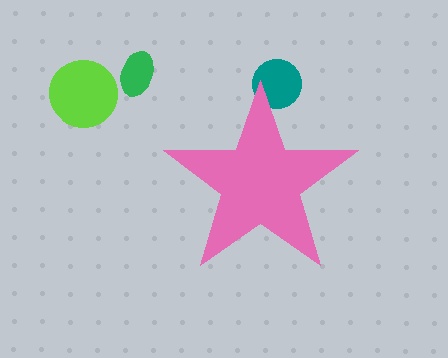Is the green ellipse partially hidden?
No, the green ellipse is fully visible.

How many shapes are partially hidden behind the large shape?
1 shape is partially hidden.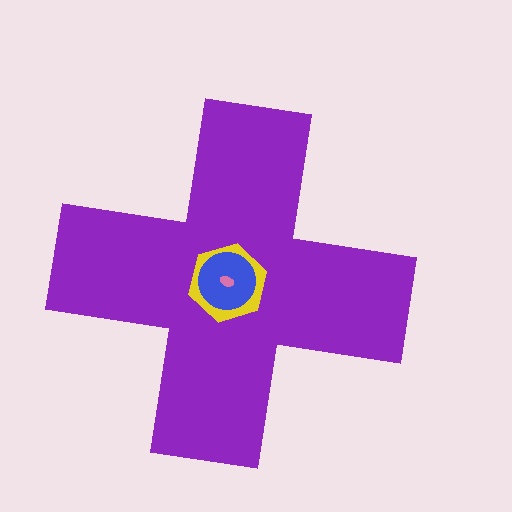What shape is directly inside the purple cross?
The yellow hexagon.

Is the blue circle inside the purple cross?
Yes.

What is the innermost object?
The pink ellipse.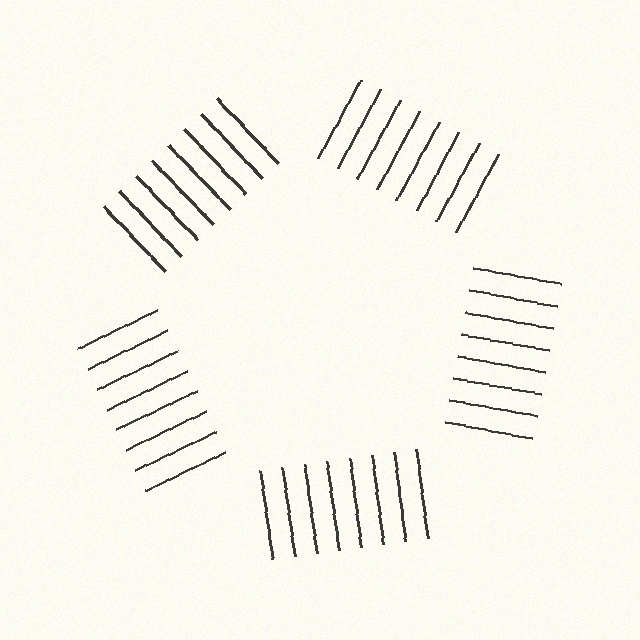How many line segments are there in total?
40 — 8 along each of the 5 edges.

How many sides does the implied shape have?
5 sides — the line-ends trace a pentagon.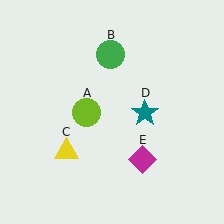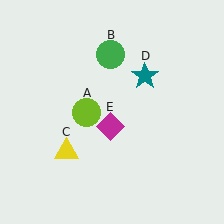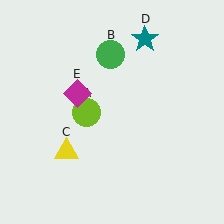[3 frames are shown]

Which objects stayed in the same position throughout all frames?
Lime circle (object A) and green circle (object B) and yellow triangle (object C) remained stationary.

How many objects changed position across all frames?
2 objects changed position: teal star (object D), magenta diamond (object E).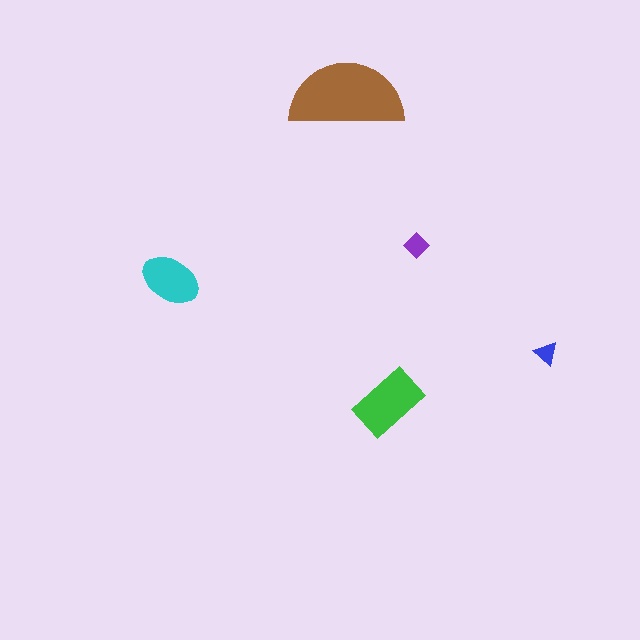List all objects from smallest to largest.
The blue triangle, the purple diamond, the cyan ellipse, the green rectangle, the brown semicircle.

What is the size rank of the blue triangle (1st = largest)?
5th.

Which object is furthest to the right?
The blue triangle is rightmost.